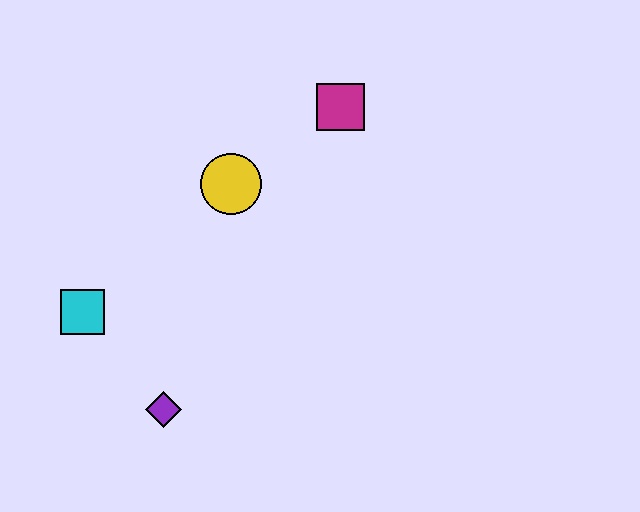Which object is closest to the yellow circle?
The magenta square is closest to the yellow circle.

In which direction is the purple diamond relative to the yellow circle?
The purple diamond is below the yellow circle.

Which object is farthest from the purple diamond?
The magenta square is farthest from the purple diamond.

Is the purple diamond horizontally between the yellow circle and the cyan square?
Yes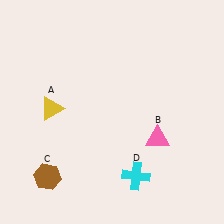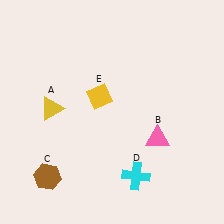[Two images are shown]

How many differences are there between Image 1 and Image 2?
There is 1 difference between the two images.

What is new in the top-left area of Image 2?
A yellow diamond (E) was added in the top-left area of Image 2.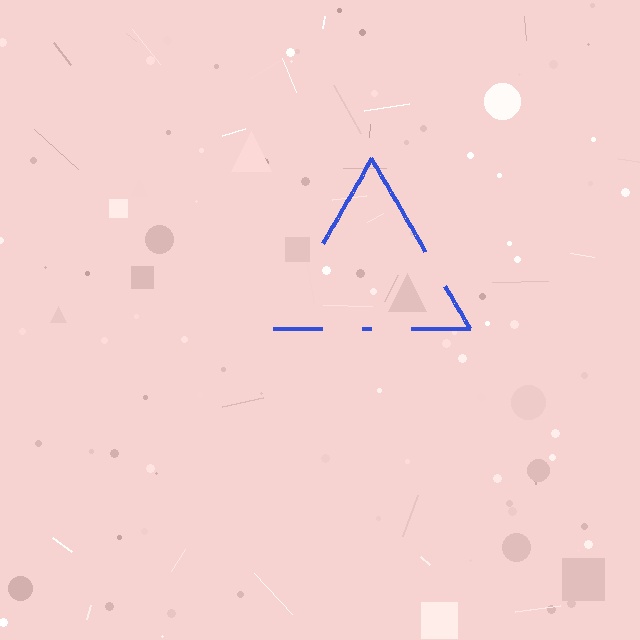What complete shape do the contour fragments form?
The contour fragments form a triangle.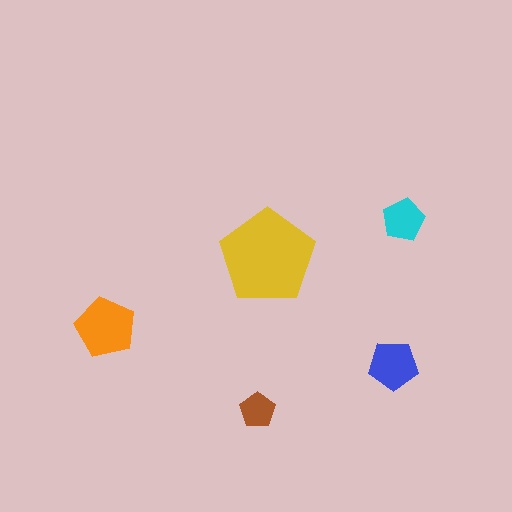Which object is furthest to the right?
The cyan pentagon is rightmost.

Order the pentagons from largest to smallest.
the yellow one, the orange one, the blue one, the cyan one, the brown one.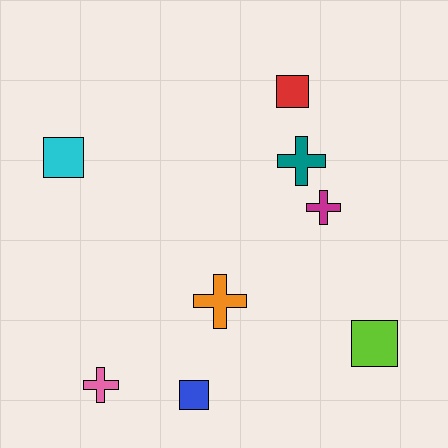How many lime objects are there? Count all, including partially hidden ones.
There is 1 lime object.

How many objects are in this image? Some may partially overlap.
There are 8 objects.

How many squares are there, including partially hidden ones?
There are 4 squares.